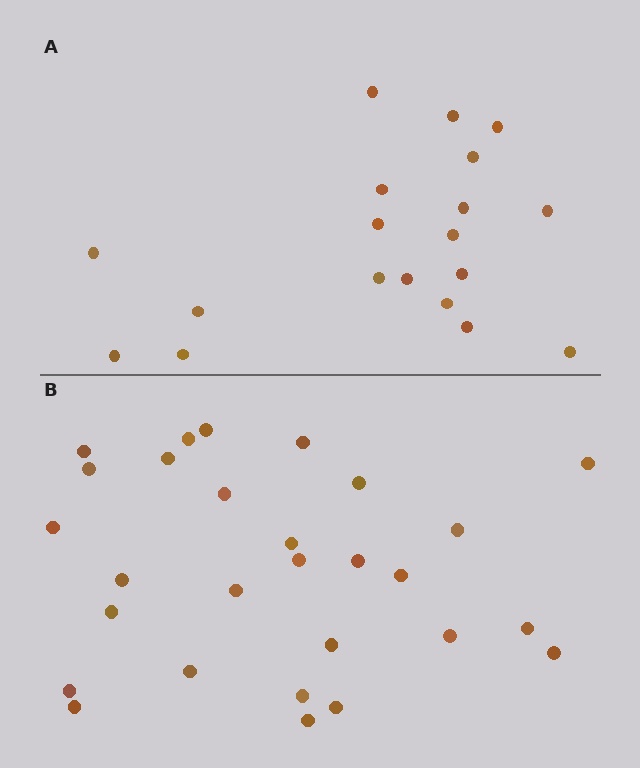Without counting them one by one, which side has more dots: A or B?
Region B (the bottom region) has more dots.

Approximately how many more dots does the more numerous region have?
Region B has roughly 8 or so more dots than region A.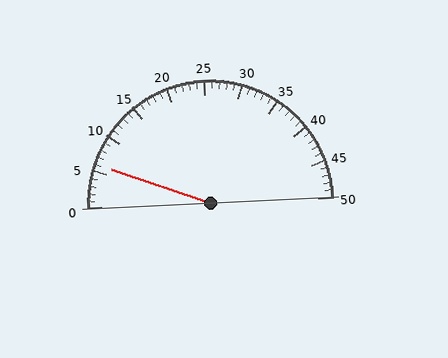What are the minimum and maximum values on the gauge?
The gauge ranges from 0 to 50.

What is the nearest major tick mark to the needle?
The nearest major tick mark is 5.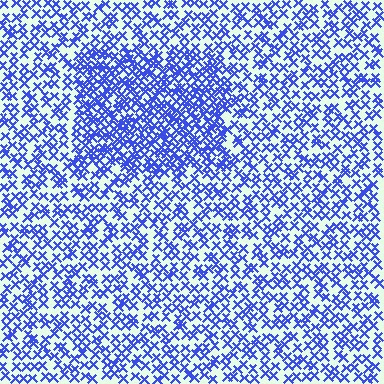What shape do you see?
I see a rectangle.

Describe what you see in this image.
The image contains small blue elements arranged at two different densities. A rectangle-shaped region is visible where the elements are more densely packed than the surrounding area.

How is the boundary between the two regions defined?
The boundary is defined by a change in element density (approximately 1.8x ratio). All elements are the same color, size, and shape.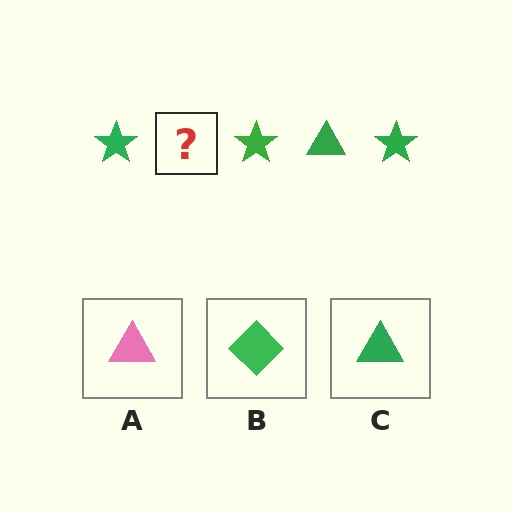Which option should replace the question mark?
Option C.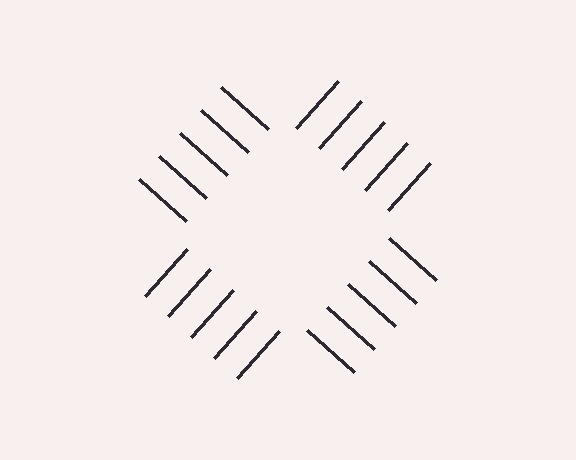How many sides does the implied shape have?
4 sides — the line-ends trace a square.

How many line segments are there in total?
20 — 5 along each of the 4 edges.